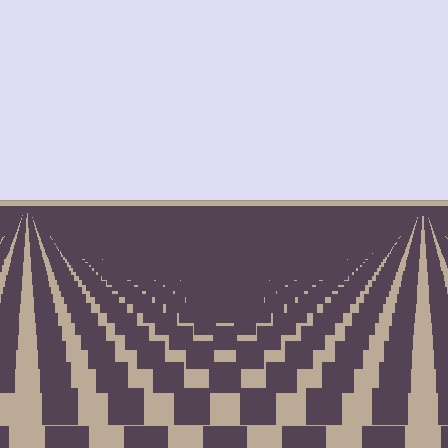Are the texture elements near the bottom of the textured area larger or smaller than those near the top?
Larger. Near the bottom, elements are closer to the viewer and appear at a bigger on-screen size.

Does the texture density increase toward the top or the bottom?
Density increases toward the top.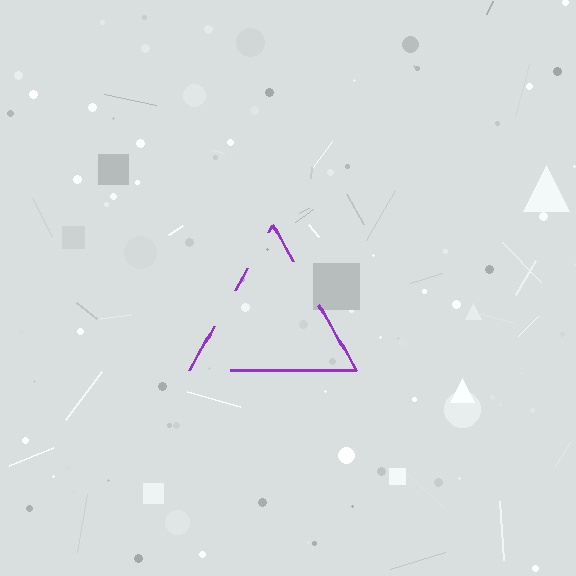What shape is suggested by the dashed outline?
The dashed outline suggests a triangle.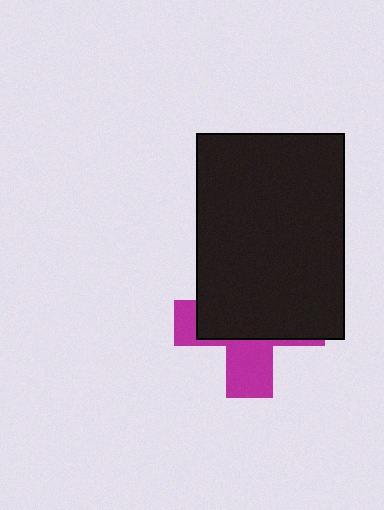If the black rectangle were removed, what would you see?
You would see the complete magenta cross.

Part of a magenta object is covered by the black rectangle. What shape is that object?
It is a cross.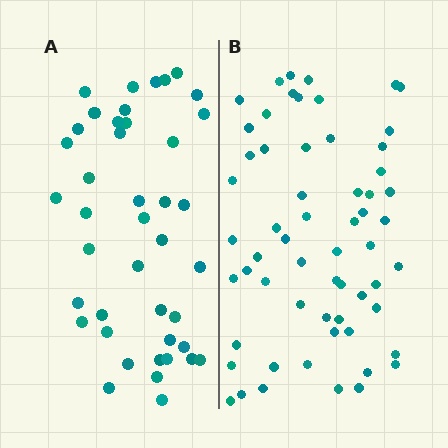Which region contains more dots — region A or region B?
Region B (the right region) has more dots.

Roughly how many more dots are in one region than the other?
Region B has approximately 20 more dots than region A.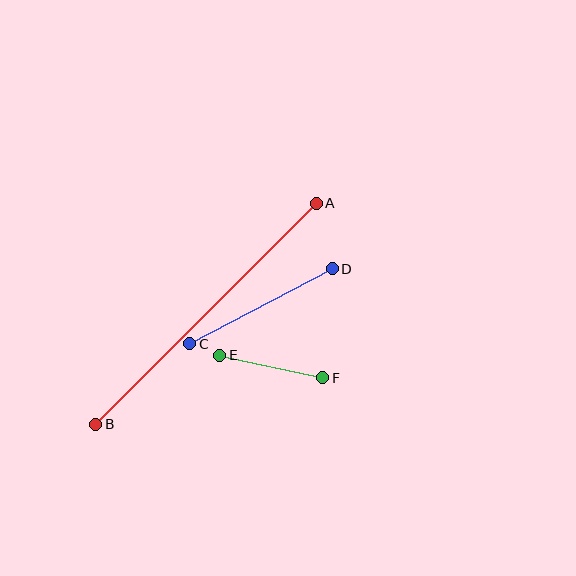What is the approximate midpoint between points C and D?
The midpoint is at approximately (261, 306) pixels.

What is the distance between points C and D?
The distance is approximately 161 pixels.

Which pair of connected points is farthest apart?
Points A and B are farthest apart.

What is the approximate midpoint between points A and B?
The midpoint is at approximately (206, 314) pixels.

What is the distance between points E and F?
The distance is approximately 105 pixels.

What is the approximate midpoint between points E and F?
The midpoint is at approximately (271, 366) pixels.